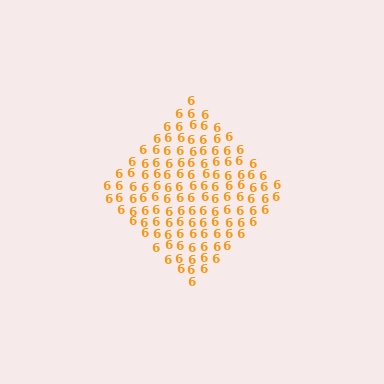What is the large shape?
The large shape is a diamond.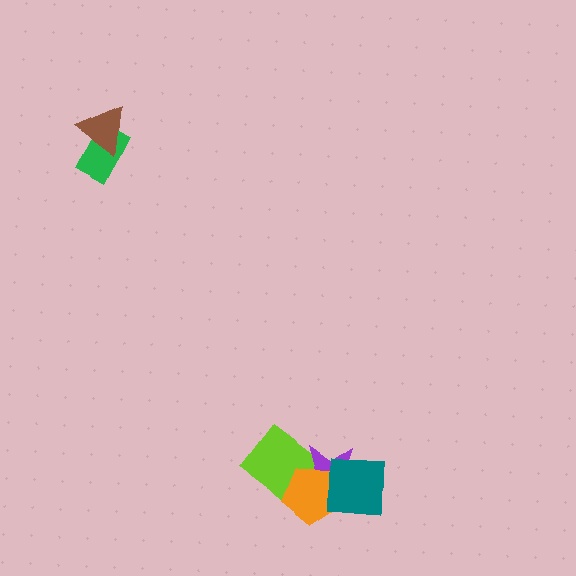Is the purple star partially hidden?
Yes, it is partially covered by another shape.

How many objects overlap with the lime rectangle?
3 objects overlap with the lime rectangle.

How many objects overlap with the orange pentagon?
3 objects overlap with the orange pentagon.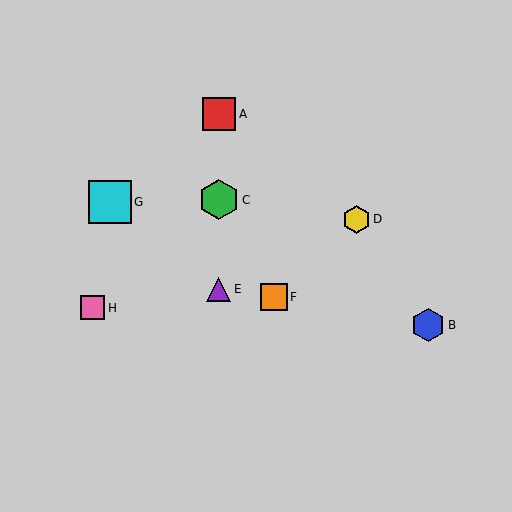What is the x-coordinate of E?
Object E is at x≈219.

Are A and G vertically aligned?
No, A is at x≈219 and G is at x≈110.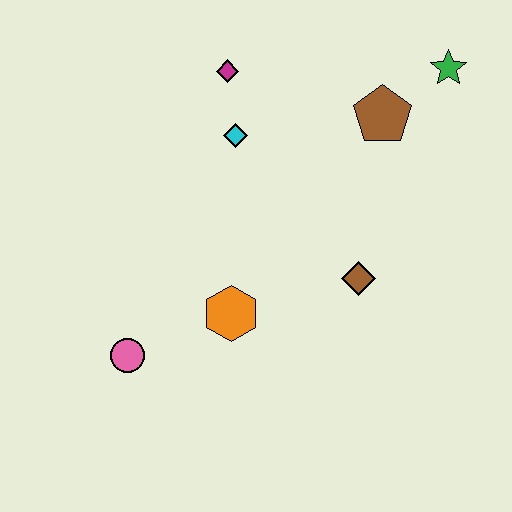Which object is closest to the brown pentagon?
The green star is closest to the brown pentagon.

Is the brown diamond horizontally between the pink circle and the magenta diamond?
No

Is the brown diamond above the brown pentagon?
No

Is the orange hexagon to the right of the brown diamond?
No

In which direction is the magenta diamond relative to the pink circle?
The magenta diamond is above the pink circle.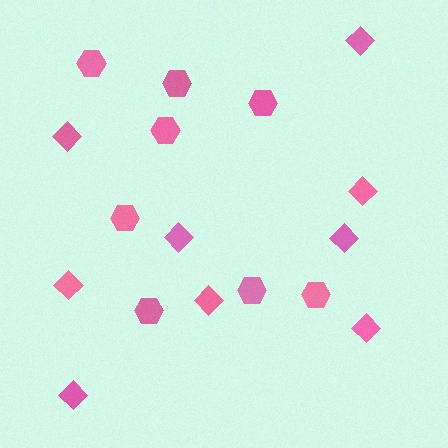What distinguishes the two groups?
There are 2 groups: one group of hexagons (8) and one group of diamonds (9).